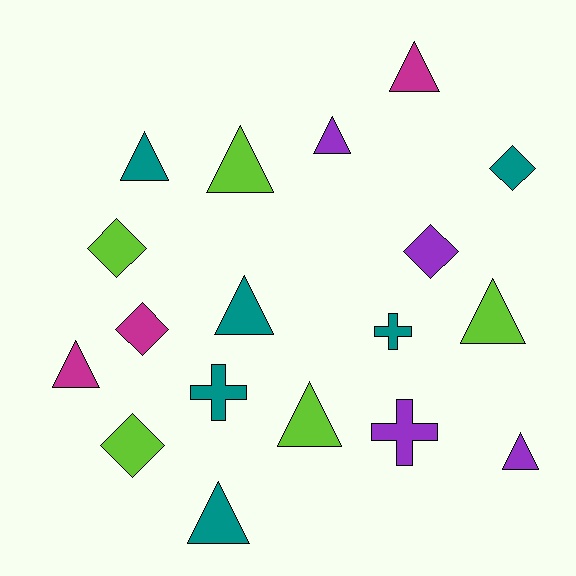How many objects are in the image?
There are 18 objects.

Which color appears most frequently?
Teal, with 6 objects.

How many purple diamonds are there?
There is 1 purple diamond.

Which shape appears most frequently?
Triangle, with 10 objects.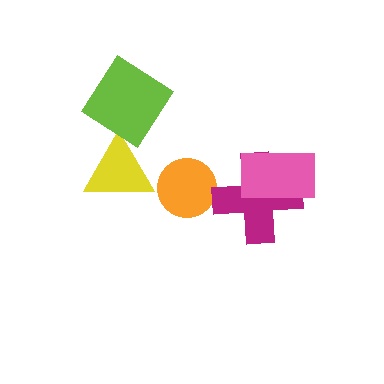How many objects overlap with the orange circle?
0 objects overlap with the orange circle.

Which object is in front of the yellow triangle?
The lime diamond is in front of the yellow triangle.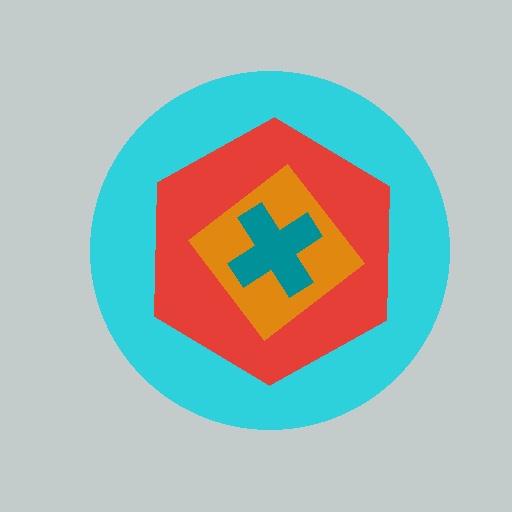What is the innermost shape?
The teal cross.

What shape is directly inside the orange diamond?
The teal cross.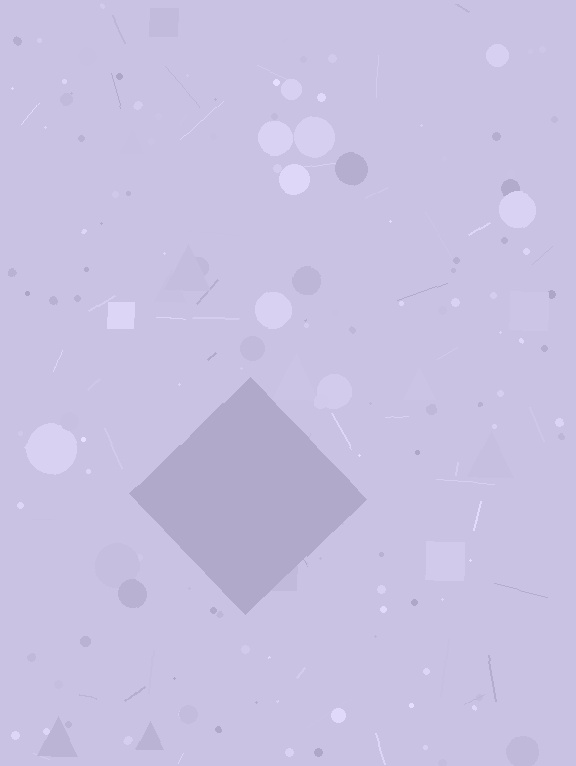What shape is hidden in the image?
A diamond is hidden in the image.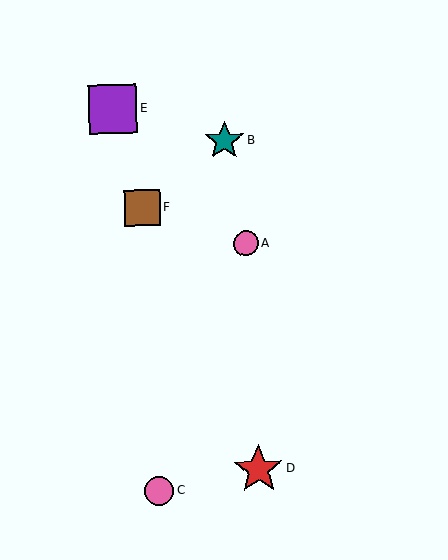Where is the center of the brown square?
The center of the brown square is at (143, 208).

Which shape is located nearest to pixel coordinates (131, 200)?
The brown square (labeled F) at (143, 208) is nearest to that location.